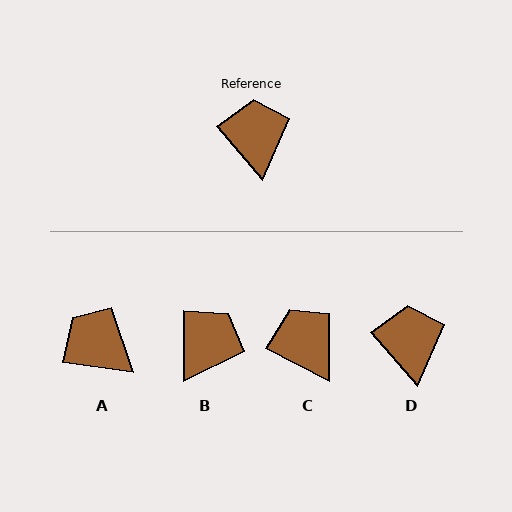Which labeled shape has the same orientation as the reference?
D.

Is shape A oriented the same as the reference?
No, it is off by about 42 degrees.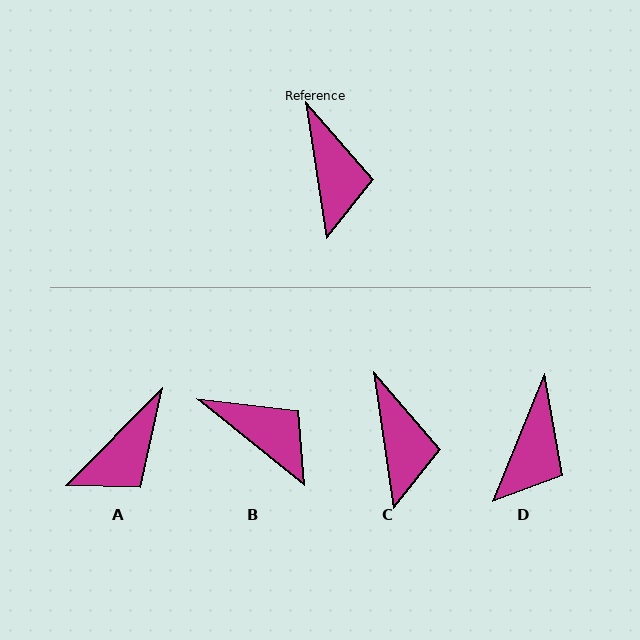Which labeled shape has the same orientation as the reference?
C.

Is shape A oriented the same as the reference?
No, it is off by about 53 degrees.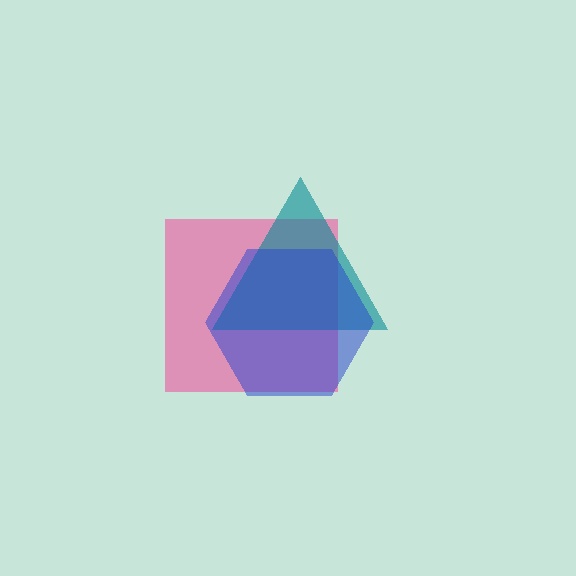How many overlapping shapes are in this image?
There are 3 overlapping shapes in the image.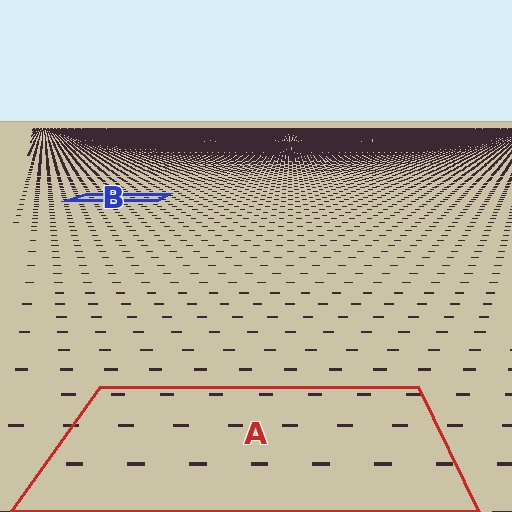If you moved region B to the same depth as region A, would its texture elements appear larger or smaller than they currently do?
They would appear larger. At a closer depth, the same texture elements are projected at a bigger on-screen size.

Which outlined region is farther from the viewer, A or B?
Region B is farther from the viewer — the texture elements inside it appear smaller and more densely packed.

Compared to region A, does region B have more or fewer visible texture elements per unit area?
Region B has more texture elements per unit area — they are packed more densely because it is farther away.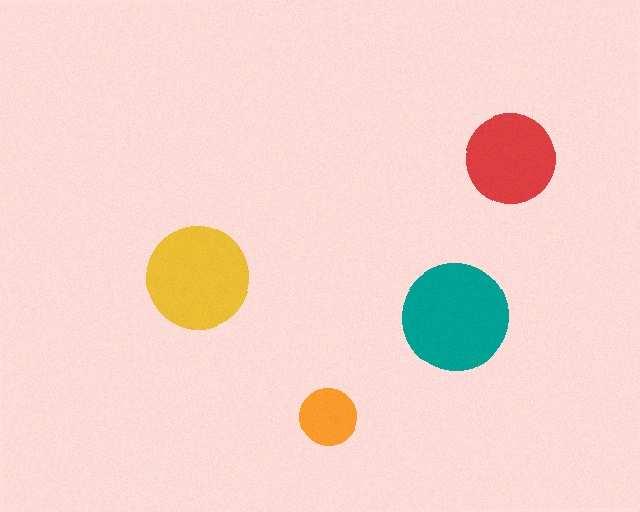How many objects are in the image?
There are 4 objects in the image.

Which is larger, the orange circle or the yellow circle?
The yellow one.